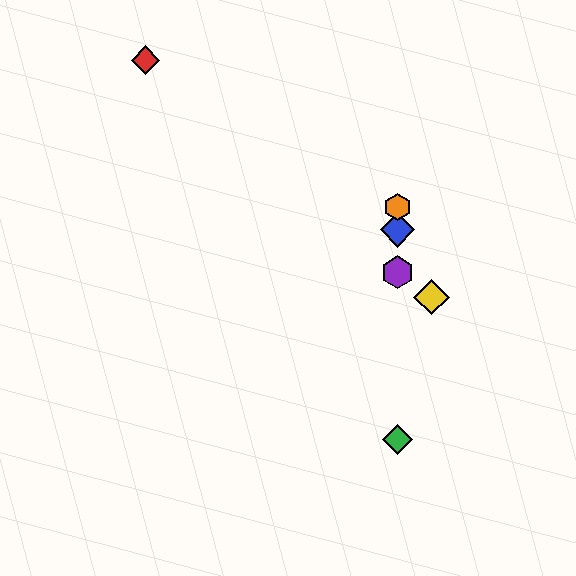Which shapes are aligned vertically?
The blue diamond, the green diamond, the purple hexagon, the orange hexagon are aligned vertically.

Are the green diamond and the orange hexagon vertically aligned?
Yes, both are at x≈397.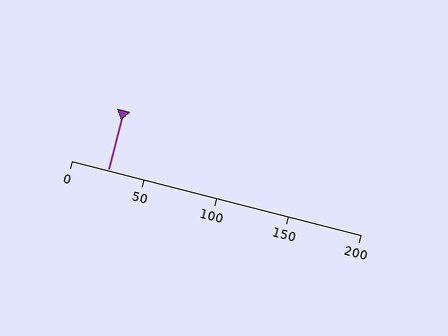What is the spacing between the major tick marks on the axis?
The major ticks are spaced 50 apart.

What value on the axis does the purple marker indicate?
The marker indicates approximately 25.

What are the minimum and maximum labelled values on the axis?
The axis runs from 0 to 200.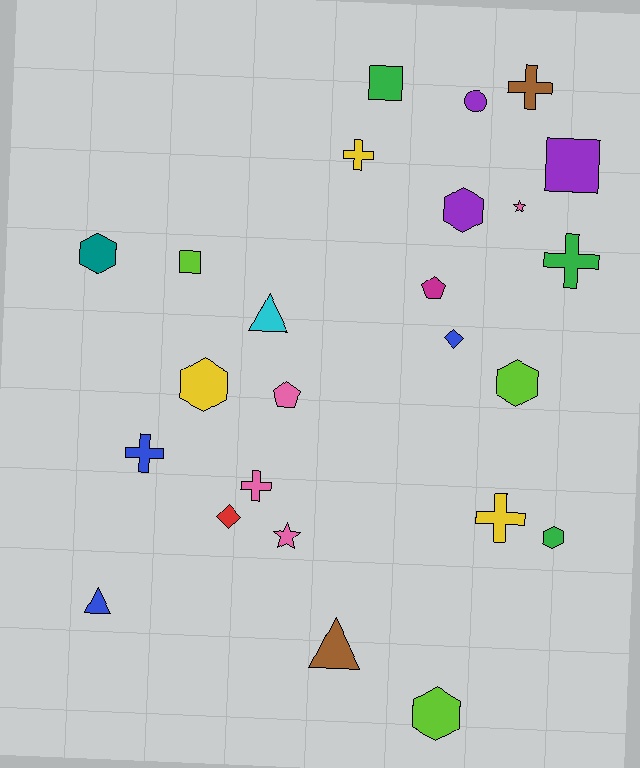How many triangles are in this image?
There are 3 triangles.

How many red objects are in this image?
There is 1 red object.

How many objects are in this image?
There are 25 objects.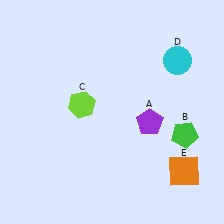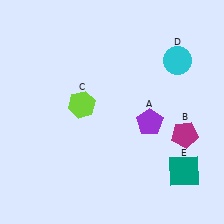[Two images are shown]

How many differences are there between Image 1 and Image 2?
There are 2 differences between the two images.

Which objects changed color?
B changed from green to magenta. E changed from orange to teal.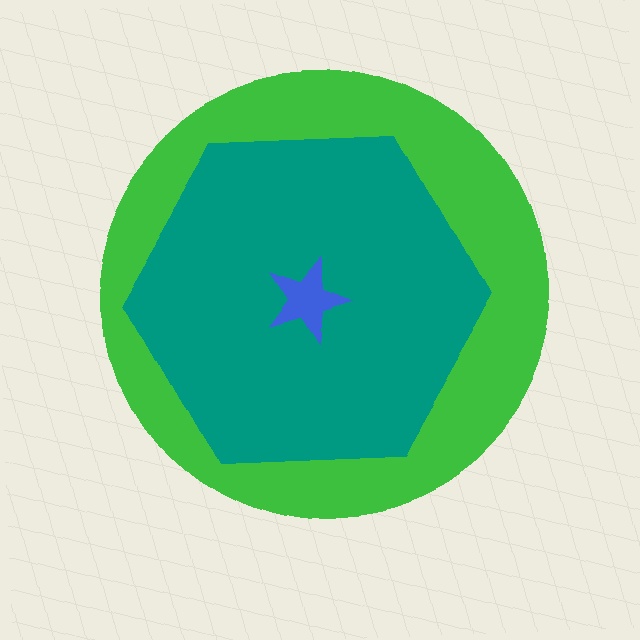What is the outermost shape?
The green circle.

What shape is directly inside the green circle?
The teal hexagon.